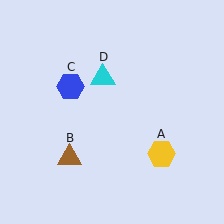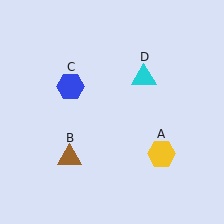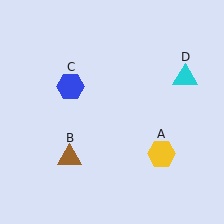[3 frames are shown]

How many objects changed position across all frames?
1 object changed position: cyan triangle (object D).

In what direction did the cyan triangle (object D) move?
The cyan triangle (object D) moved right.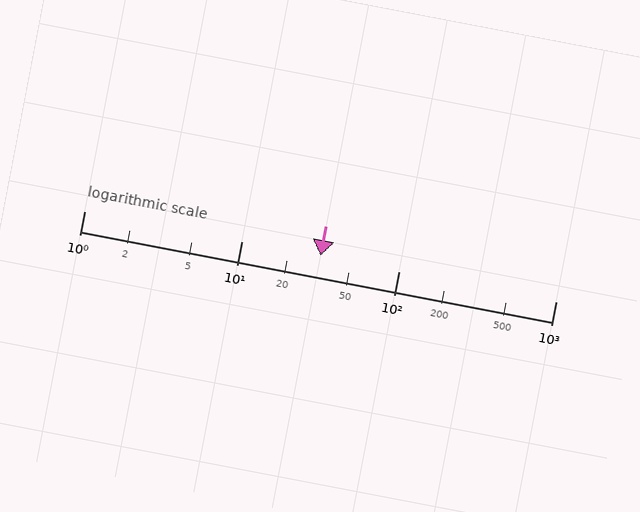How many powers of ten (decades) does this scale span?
The scale spans 3 decades, from 1 to 1000.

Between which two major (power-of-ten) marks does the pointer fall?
The pointer is between 10 and 100.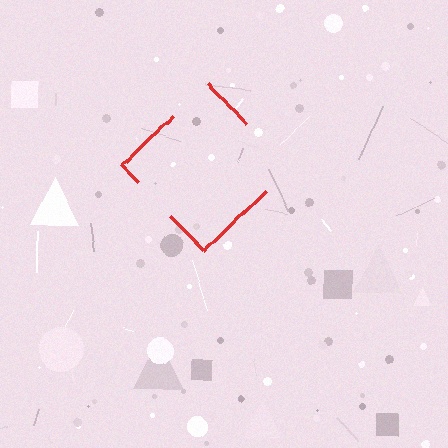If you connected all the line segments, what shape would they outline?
They would outline a diamond.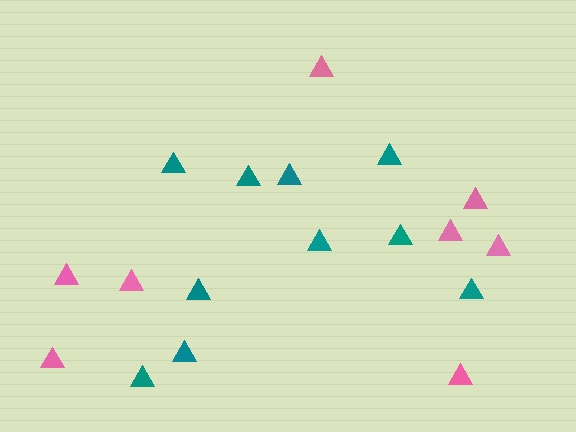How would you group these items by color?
There are 2 groups: one group of pink triangles (8) and one group of teal triangles (10).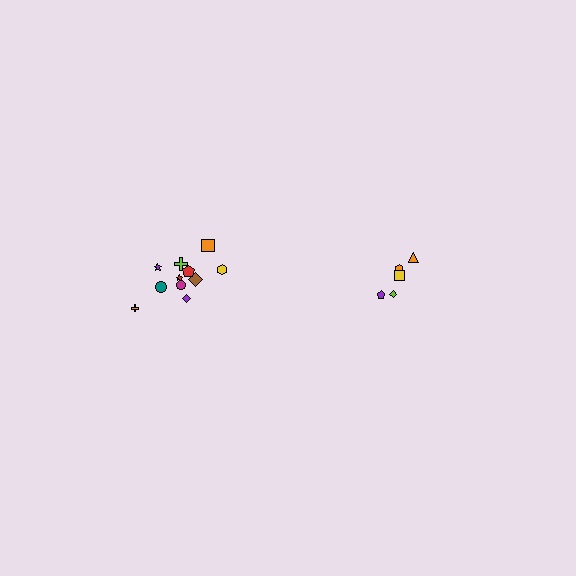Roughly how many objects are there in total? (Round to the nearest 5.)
Roughly 15 objects in total.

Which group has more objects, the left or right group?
The left group.